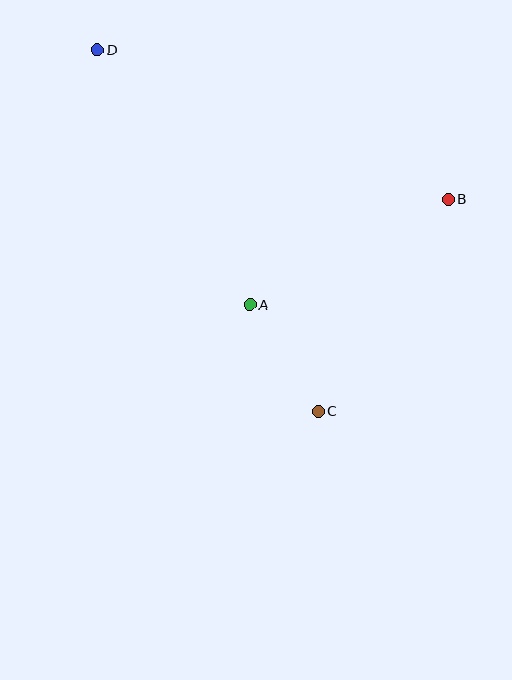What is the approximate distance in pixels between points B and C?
The distance between B and C is approximately 249 pixels.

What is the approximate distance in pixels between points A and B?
The distance between A and B is approximately 225 pixels.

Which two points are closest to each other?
Points A and C are closest to each other.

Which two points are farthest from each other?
Points C and D are farthest from each other.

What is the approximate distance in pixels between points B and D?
The distance between B and D is approximately 382 pixels.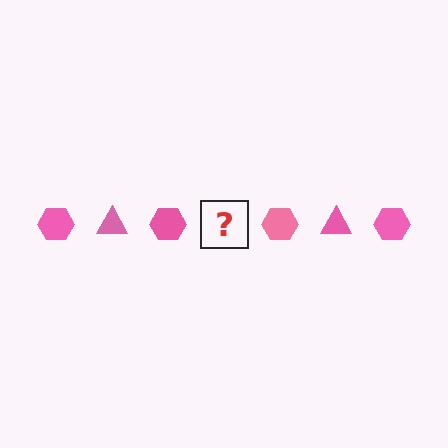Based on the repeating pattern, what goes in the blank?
The blank should be a pink triangle.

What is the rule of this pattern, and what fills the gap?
The rule is that the pattern cycles through hexagon, triangle shapes in pink. The gap should be filled with a pink triangle.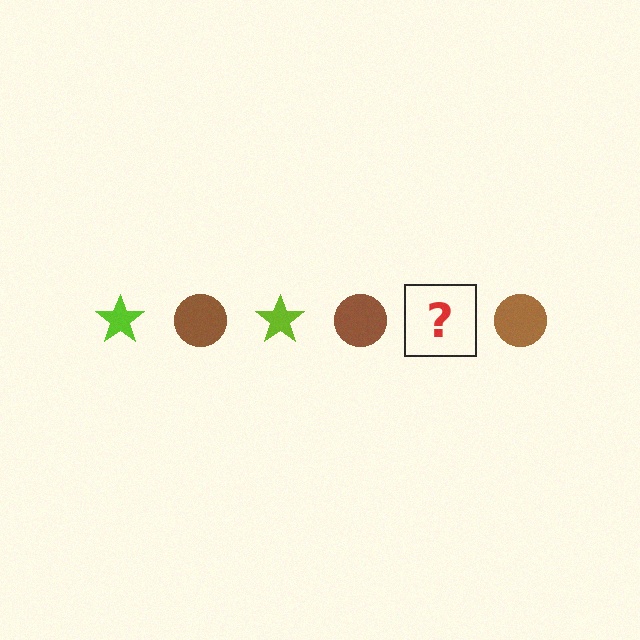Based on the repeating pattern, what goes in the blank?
The blank should be a lime star.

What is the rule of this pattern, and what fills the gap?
The rule is that the pattern alternates between lime star and brown circle. The gap should be filled with a lime star.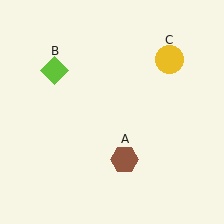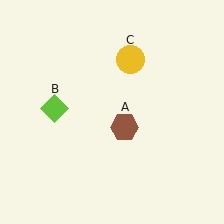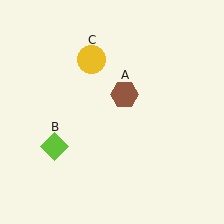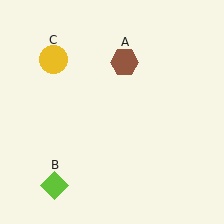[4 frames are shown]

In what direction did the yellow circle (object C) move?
The yellow circle (object C) moved left.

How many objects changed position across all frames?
3 objects changed position: brown hexagon (object A), lime diamond (object B), yellow circle (object C).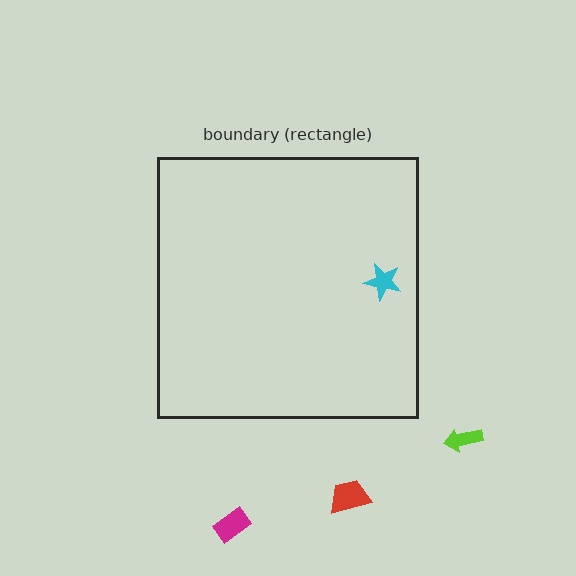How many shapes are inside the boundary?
1 inside, 3 outside.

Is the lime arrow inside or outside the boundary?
Outside.